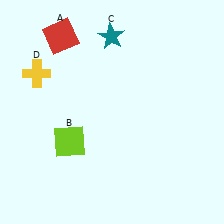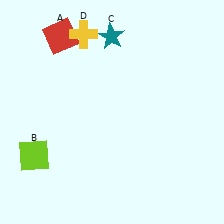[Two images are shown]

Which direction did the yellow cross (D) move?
The yellow cross (D) moved right.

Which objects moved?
The objects that moved are: the lime square (B), the yellow cross (D).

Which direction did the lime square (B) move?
The lime square (B) moved left.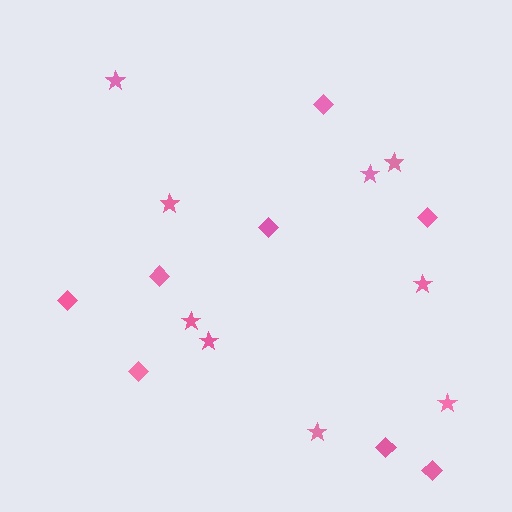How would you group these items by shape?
There are 2 groups: one group of diamonds (8) and one group of stars (9).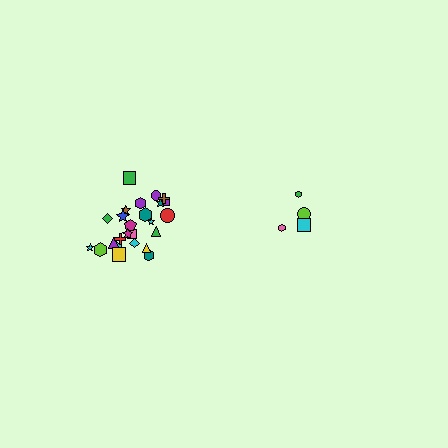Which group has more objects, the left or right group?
The left group.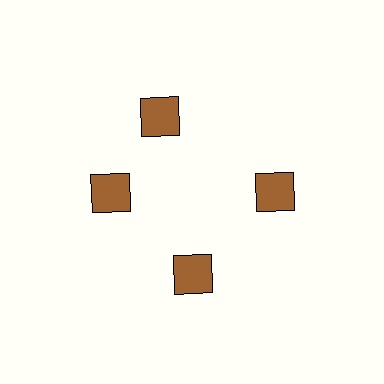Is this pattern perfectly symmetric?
No. The 4 brown squares are arranged in a ring, but one element near the 12 o'clock position is rotated out of alignment along the ring, breaking the 4-fold rotational symmetry.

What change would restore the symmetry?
The symmetry would be restored by rotating it back into even spacing with its neighbors so that all 4 squares sit at equal angles and equal distance from the center.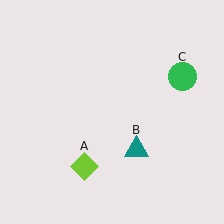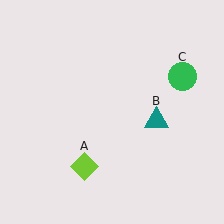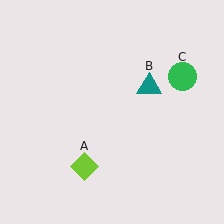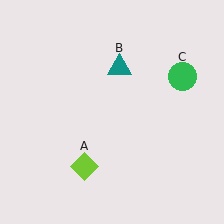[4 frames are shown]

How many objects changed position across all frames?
1 object changed position: teal triangle (object B).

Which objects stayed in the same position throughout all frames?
Lime diamond (object A) and green circle (object C) remained stationary.